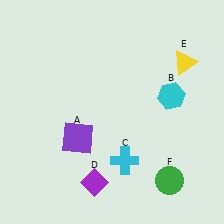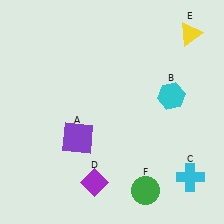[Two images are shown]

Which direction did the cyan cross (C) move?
The cyan cross (C) moved right.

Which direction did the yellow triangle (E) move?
The yellow triangle (E) moved up.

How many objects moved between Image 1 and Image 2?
3 objects moved between the two images.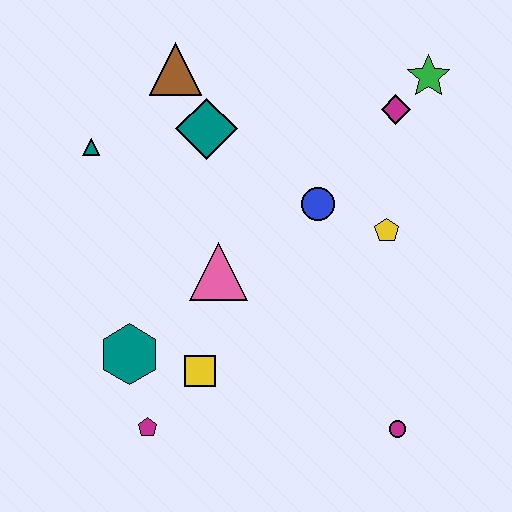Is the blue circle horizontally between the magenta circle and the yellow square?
Yes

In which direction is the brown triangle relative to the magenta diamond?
The brown triangle is to the left of the magenta diamond.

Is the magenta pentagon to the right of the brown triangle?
No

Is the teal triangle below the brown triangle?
Yes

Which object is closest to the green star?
The magenta diamond is closest to the green star.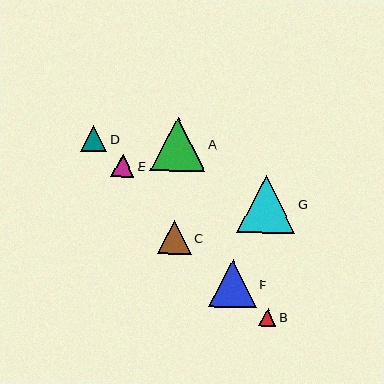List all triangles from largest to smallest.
From largest to smallest: G, A, F, C, D, E, B.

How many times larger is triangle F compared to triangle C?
Triangle F is approximately 1.4 times the size of triangle C.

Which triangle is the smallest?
Triangle B is the smallest with a size of approximately 17 pixels.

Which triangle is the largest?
Triangle G is the largest with a size of approximately 58 pixels.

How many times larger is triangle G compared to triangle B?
Triangle G is approximately 3.3 times the size of triangle B.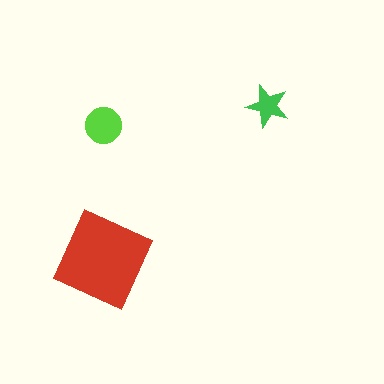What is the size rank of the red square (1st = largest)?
1st.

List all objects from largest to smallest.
The red square, the lime circle, the green star.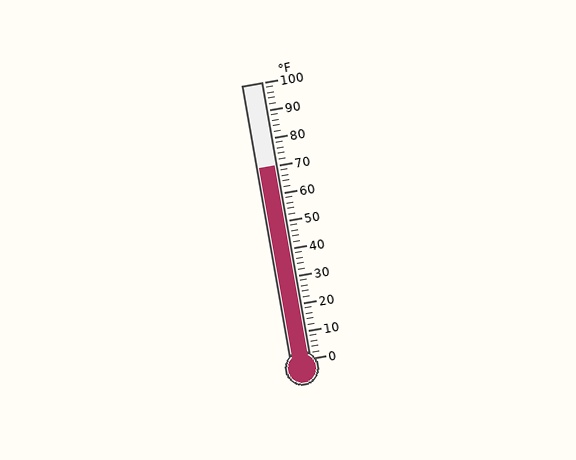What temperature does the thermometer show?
The thermometer shows approximately 70°F.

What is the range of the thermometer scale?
The thermometer scale ranges from 0°F to 100°F.